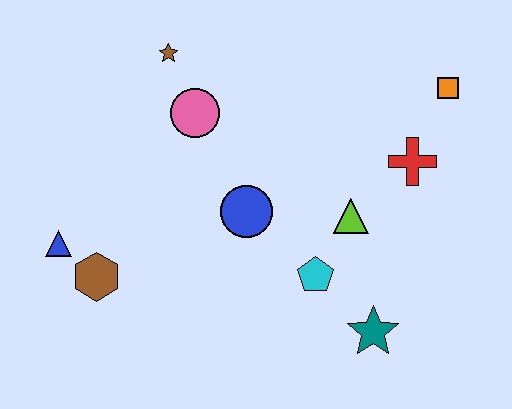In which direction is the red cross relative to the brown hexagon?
The red cross is to the right of the brown hexagon.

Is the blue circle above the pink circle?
No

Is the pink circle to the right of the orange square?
No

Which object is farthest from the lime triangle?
The blue triangle is farthest from the lime triangle.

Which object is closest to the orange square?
The red cross is closest to the orange square.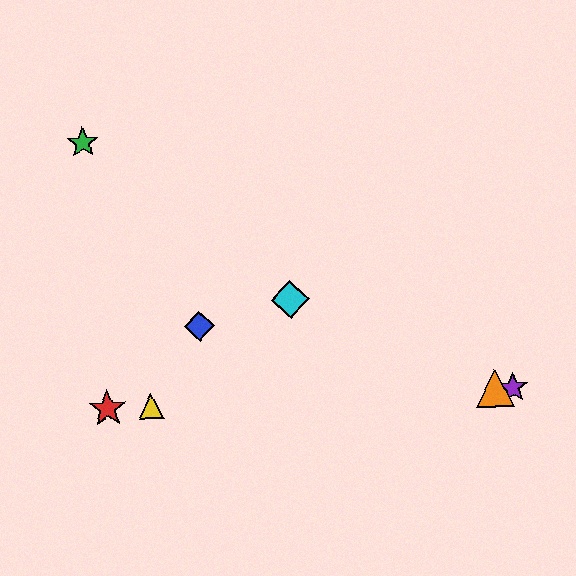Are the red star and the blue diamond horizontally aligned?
No, the red star is at y≈408 and the blue diamond is at y≈326.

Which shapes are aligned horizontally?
The red star, the yellow triangle, the purple star, the orange triangle are aligned horizontally.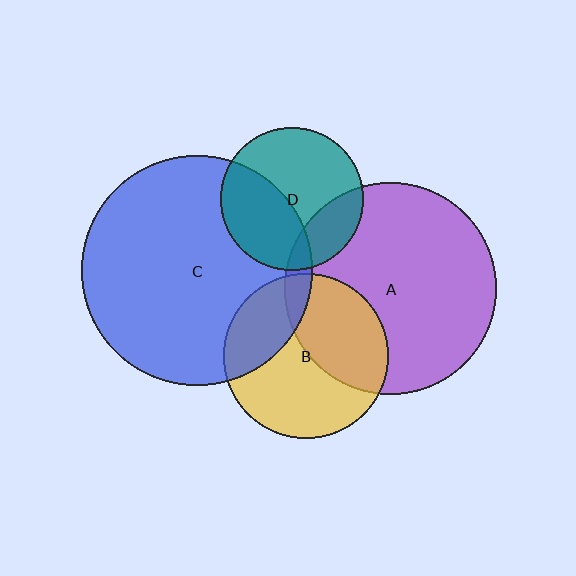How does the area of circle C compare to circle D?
Approximately 2.6 times.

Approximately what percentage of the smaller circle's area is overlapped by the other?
Approximately 5%.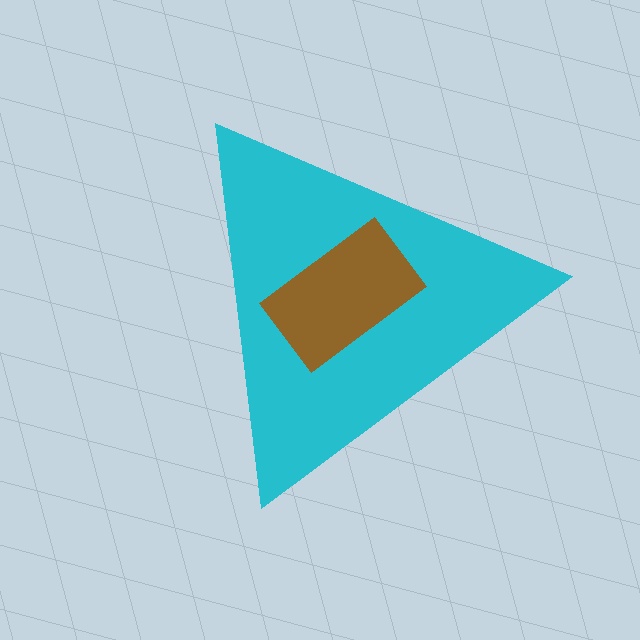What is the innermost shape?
The brown rectangle.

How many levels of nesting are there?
2.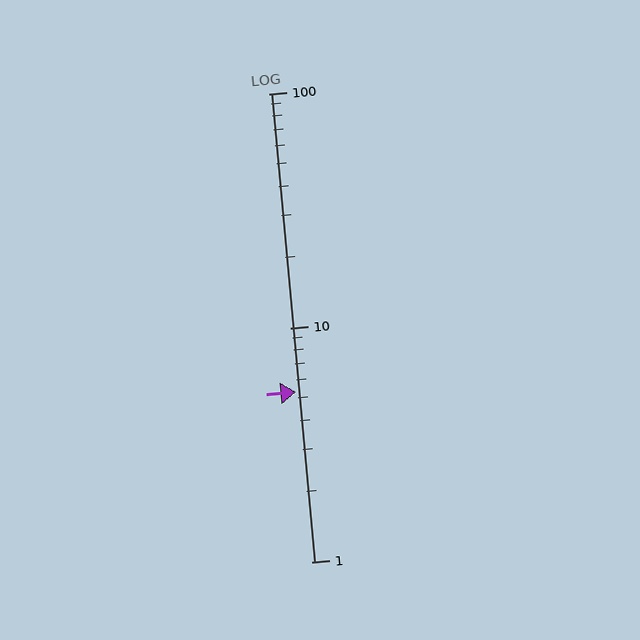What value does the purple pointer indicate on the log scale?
The pointer indicates approximately 5.3.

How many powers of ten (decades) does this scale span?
The scale spans 2 decades, from 1 to 100.